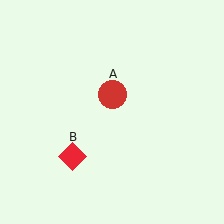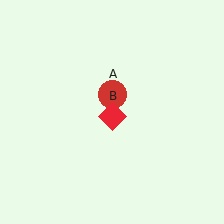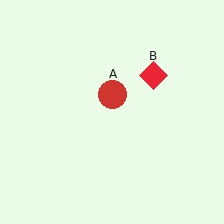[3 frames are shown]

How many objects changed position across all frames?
1 object changed position: red diamond (object B).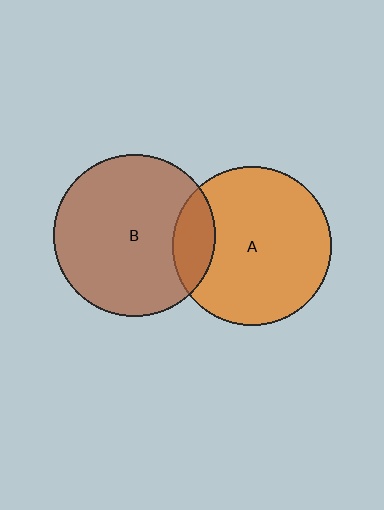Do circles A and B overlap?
Yes.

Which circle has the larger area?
Circle B (brown).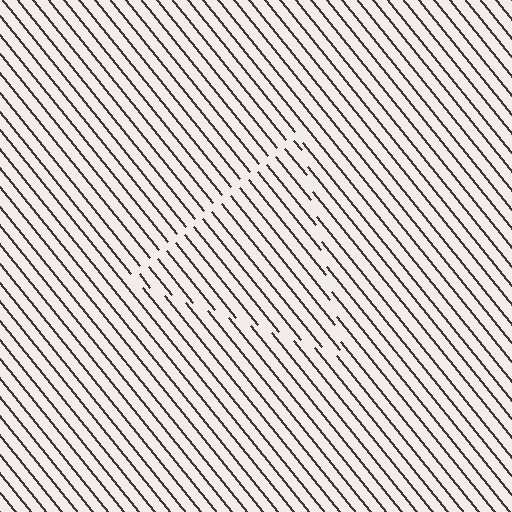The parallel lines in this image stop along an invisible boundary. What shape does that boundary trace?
An illusory triangle. The interior of the shape contains the same grating, shifted by half a period — the contour is defined by the phase discontinuity where line-ends from the inner and outer gratings abut.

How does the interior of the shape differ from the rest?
The interior of the shape contains the same grating, shifted by half a period — the contour is defined by the phase discontinuity where line-ends from the inner and outer gratings abut.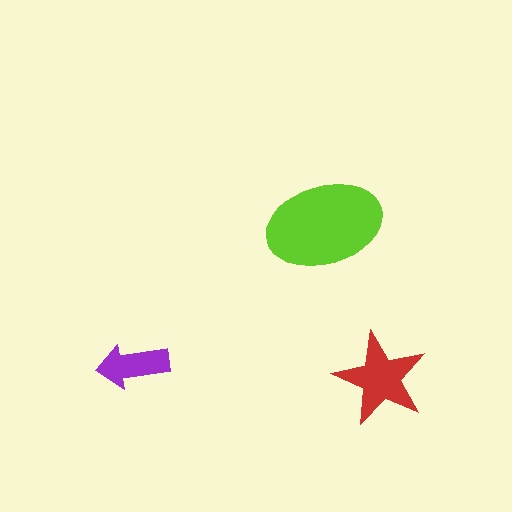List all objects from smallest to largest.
The purple arrow, the red star, the lime ellipse.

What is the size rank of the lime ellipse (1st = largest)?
1st.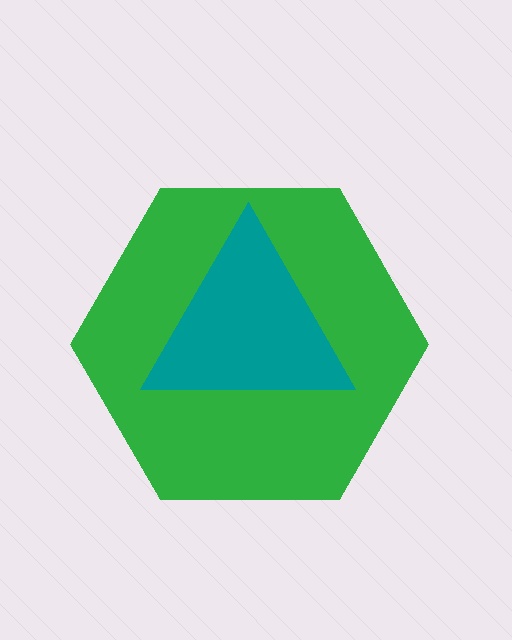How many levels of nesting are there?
2.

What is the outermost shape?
The green hexagon.